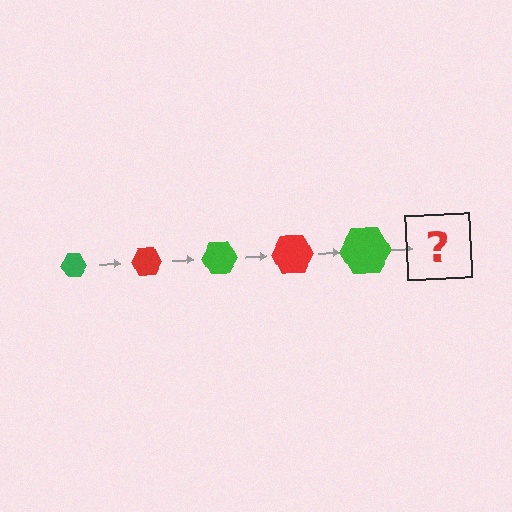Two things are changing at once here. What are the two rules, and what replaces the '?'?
The two rules are that the hexagon grows larger each step and the color cycles through green and red. The '?' should be a red hexagon, larger than the previous one.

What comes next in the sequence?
The next element should be a red hexagon, larger than the previous one.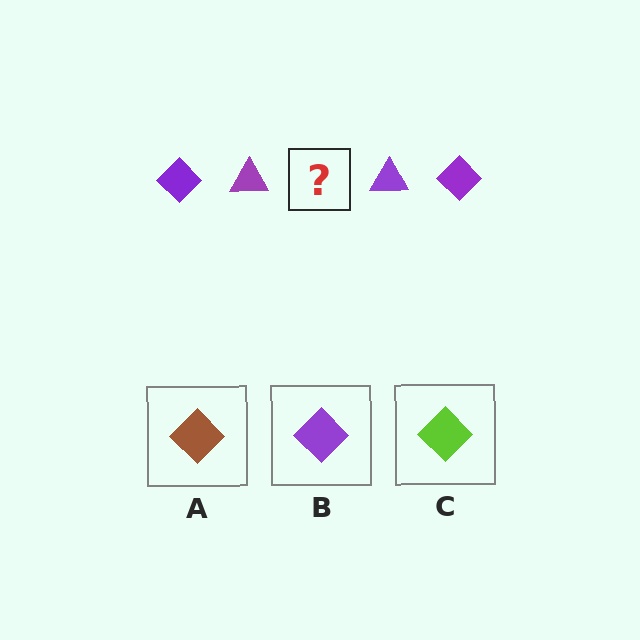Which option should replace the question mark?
Option B.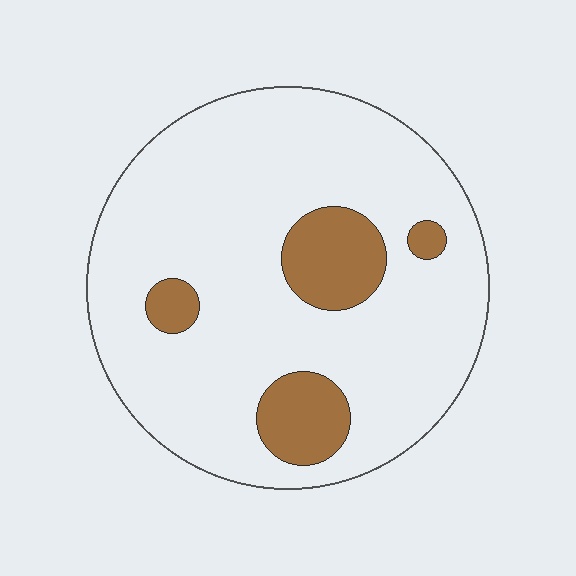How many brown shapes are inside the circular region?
4.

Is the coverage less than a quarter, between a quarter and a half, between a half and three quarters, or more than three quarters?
Less than a quarter.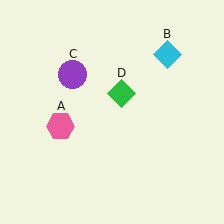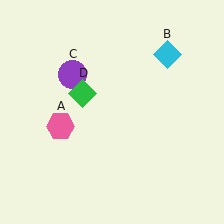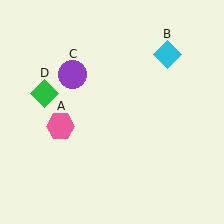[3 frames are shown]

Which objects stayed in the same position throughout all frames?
Pink hexagon (object A) and cyan diamond (object B) and purple circle (object C) remained stationary.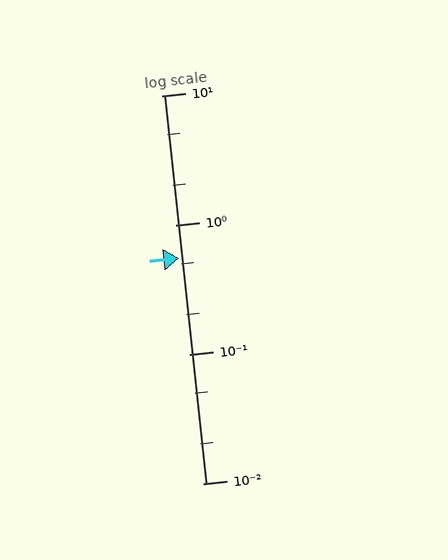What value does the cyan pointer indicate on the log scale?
The pointer indicates approximately 0.55.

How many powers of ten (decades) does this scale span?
The scale spans 3 decades, from 0.01 to 10.